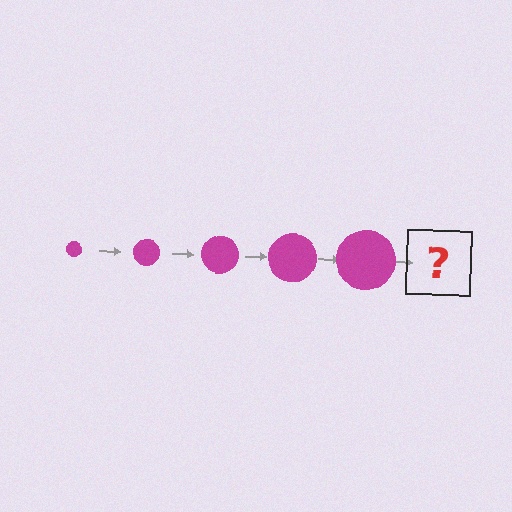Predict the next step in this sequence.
The next step is a magenta circle, larger than the previous one.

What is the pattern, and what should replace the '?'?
The pattern is that the circle gets progressively larger each step. The '?' should be a magenta circle, larger than the previous one.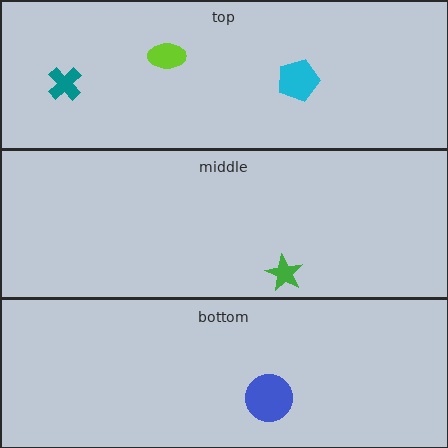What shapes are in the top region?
The teal cross, the cyan pentagon, the lime ellipse.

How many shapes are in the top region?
3.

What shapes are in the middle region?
The green star.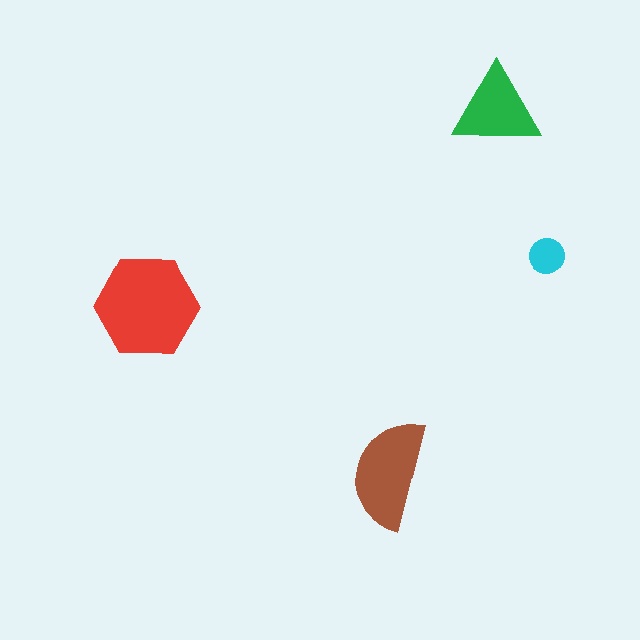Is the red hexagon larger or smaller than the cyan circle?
Larger.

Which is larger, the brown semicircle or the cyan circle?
The brown semicircle.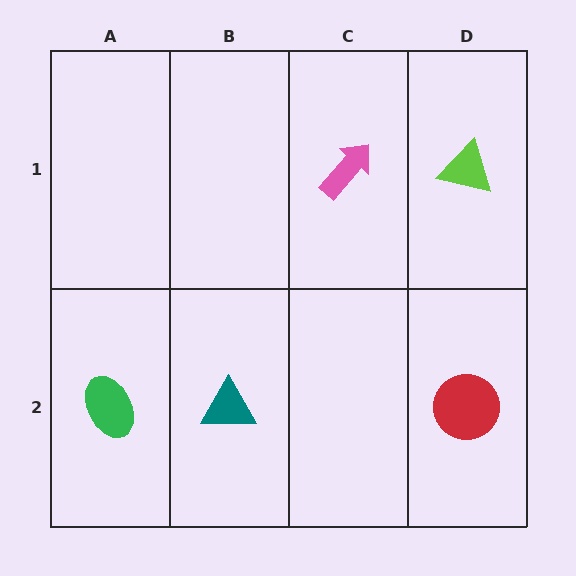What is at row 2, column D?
A red circle.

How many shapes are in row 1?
2 shapes.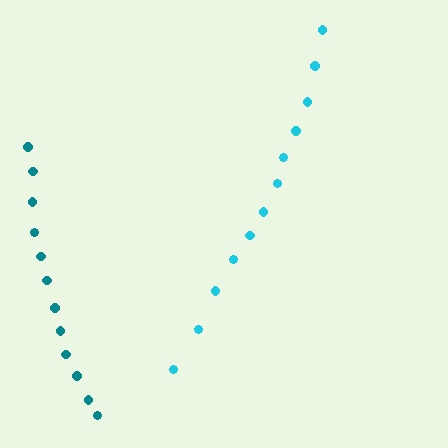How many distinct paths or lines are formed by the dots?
There are 2 distinct paths.